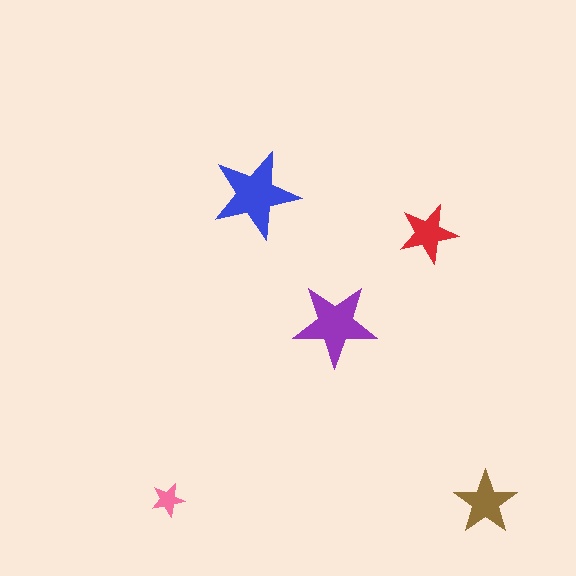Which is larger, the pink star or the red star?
The red one.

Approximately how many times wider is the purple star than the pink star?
About 2.5 times wider.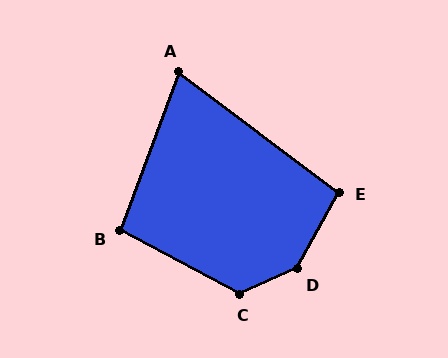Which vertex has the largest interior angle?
D, at approximately 142 degrees.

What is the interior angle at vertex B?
Approximately 98 degrees (obtuse).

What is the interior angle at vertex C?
Approximately 128 degrees (obtuse).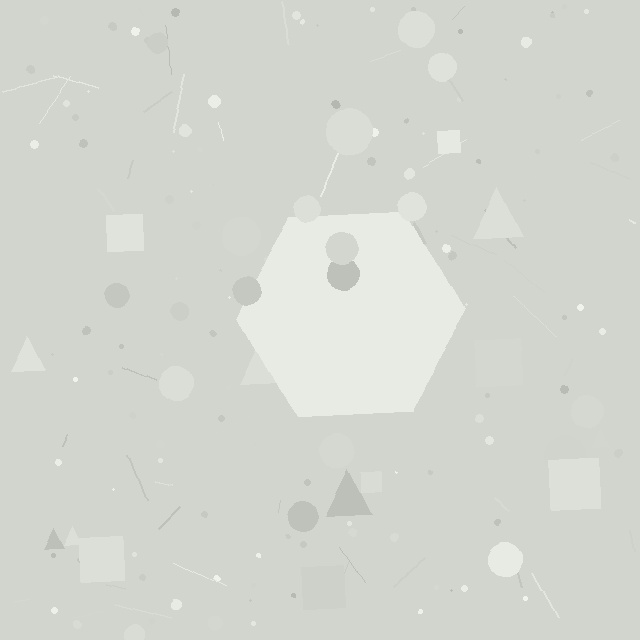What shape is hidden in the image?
A hexagon is hidden in the image.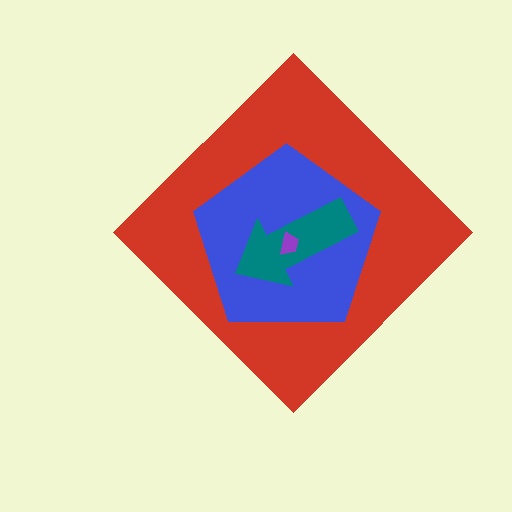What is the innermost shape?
The purple trapezoid.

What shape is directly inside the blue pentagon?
The teal arrow.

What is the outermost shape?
The red diamond.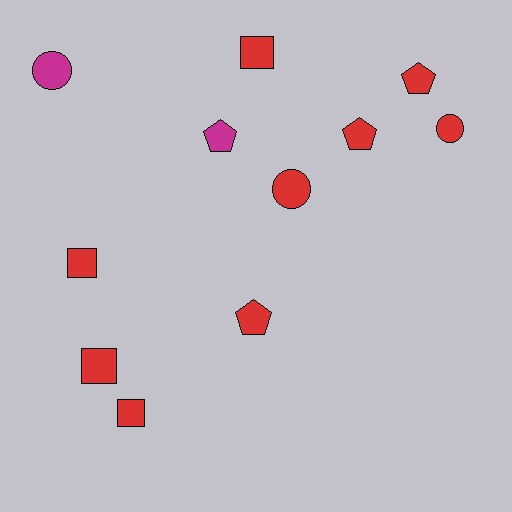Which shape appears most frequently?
Pentagon, with 4 objects.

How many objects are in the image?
There are 11 objects.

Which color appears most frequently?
Red, with 9 objects.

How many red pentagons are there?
There are 3 red pentagons.